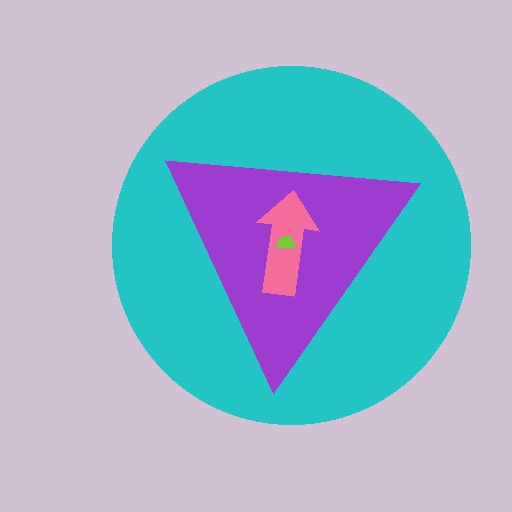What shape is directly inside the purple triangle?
The pink arrow.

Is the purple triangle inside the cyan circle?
Yes.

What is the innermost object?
The lime trapezoid.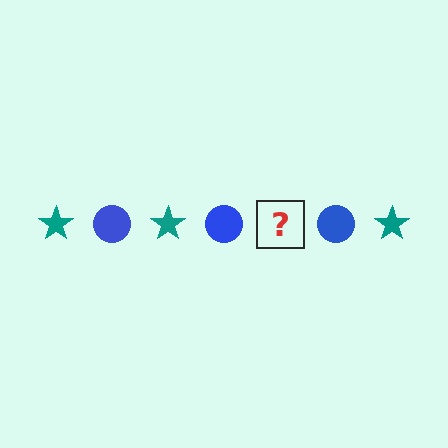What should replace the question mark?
The question mark should be replaced with a teal star.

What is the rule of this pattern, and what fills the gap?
The rule is that the pattern alternates between teal star and blue circle. The gap should be filled with a teal star.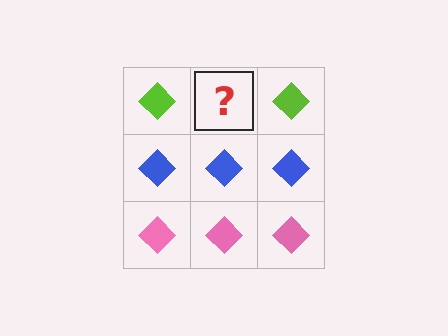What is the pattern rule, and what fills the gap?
The rule is that each row has a consistent color. The gap should be filled with a lime diamond.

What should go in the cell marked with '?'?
The missing cell should contain a lime diamond.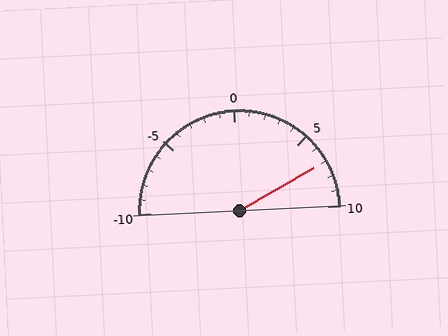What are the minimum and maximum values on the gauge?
The gauge ranges from -10 to 10.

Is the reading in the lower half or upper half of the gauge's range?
The reading is in the upper half of the range (-10 to 10).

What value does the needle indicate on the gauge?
The needle indicates approximately 7.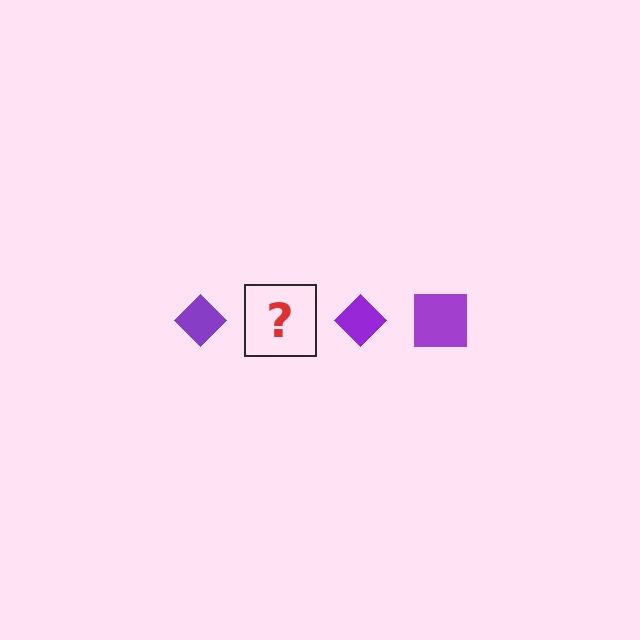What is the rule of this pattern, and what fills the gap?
The rule is that the pattern cycles through diamond, square shapes in purple. The gap should be filled with a purple square.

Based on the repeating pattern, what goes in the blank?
The blank should be a purple square.